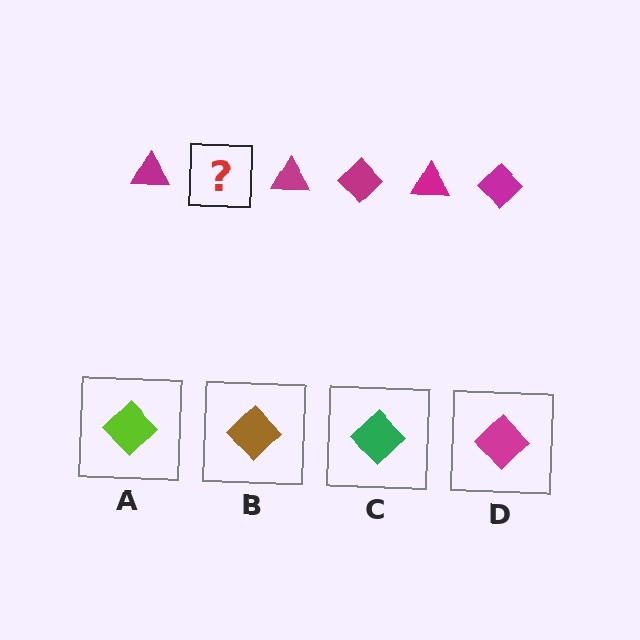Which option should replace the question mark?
Option D.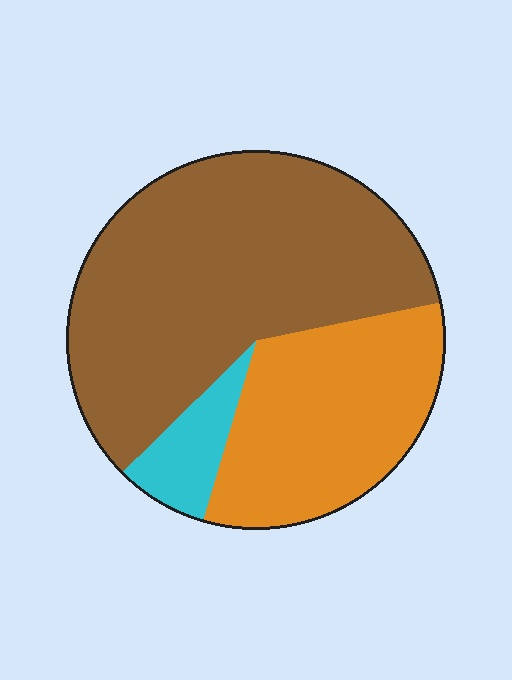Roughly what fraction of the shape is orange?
Orange covers around 35% of the shape.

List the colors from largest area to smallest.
From largest to smallest: brown, orange, cyan.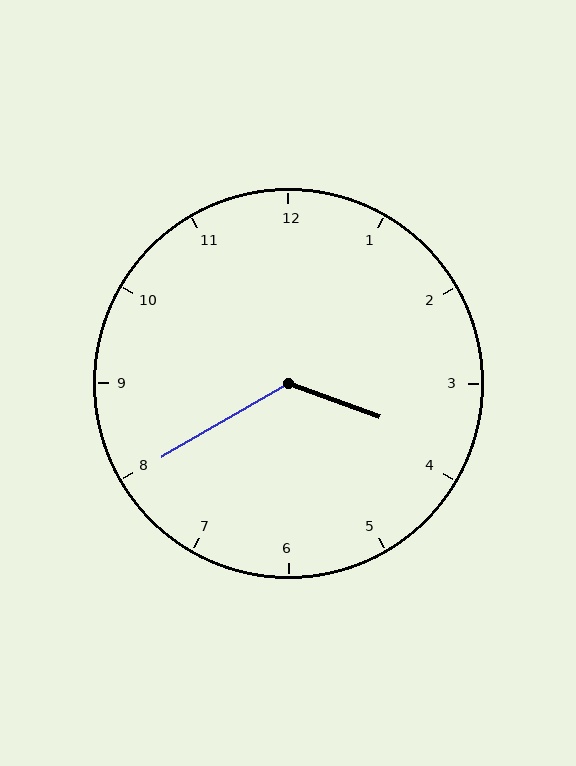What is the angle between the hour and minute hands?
Approximately 130 degrees.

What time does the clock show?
3:40.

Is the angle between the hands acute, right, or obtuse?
It is obtuse.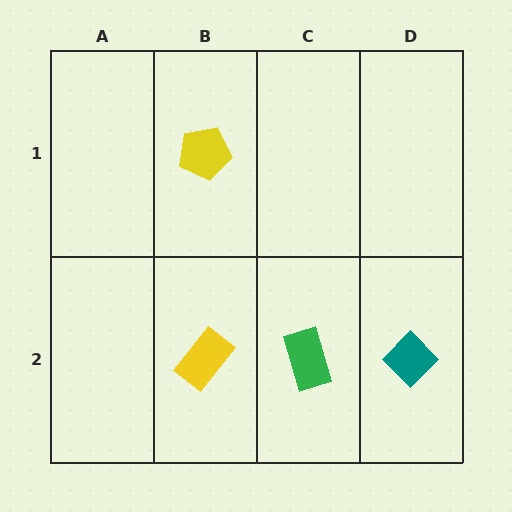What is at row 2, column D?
A teal diamond.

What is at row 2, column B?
A yellow rectangle.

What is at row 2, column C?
A green rectangle.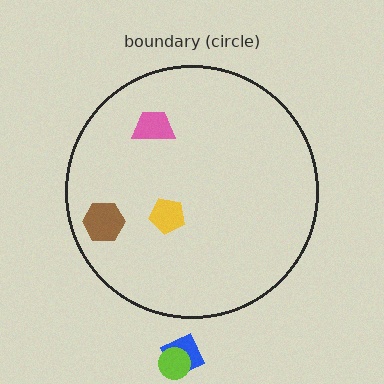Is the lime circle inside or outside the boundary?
Outside.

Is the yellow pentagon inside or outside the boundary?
Inside.